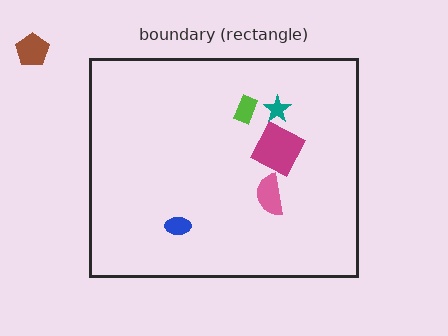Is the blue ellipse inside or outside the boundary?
Inside.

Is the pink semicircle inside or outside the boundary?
Inside.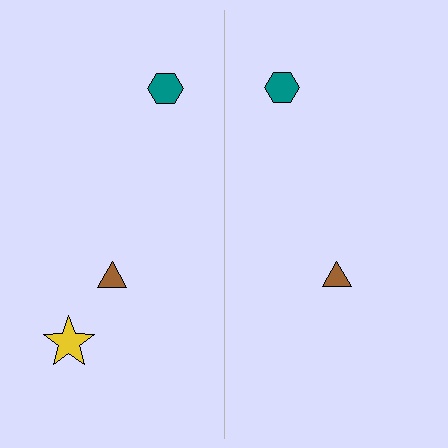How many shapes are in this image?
There are 5 shapes in this image.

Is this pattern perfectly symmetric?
No, the pattern is not perfectly symmetric. A yellow star is missing from the right side.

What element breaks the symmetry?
A yellow star is missing from the right side.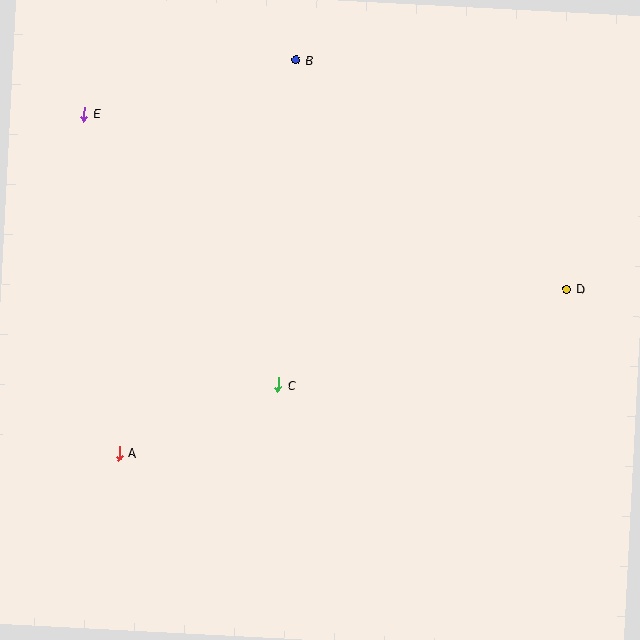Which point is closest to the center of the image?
Point C at (278, 385) is closest to the center.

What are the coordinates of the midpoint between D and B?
The midpoint between D and B is at (431, 175).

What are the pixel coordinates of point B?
Point B is at (296, 60).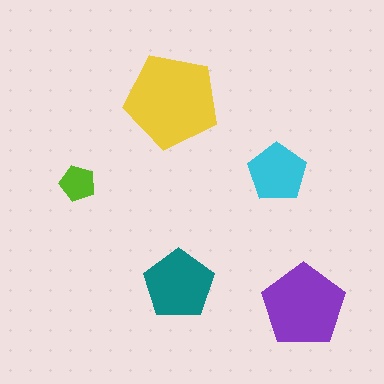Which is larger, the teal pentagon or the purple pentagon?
The purple one.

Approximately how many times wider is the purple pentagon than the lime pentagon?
About 2.5 times wider.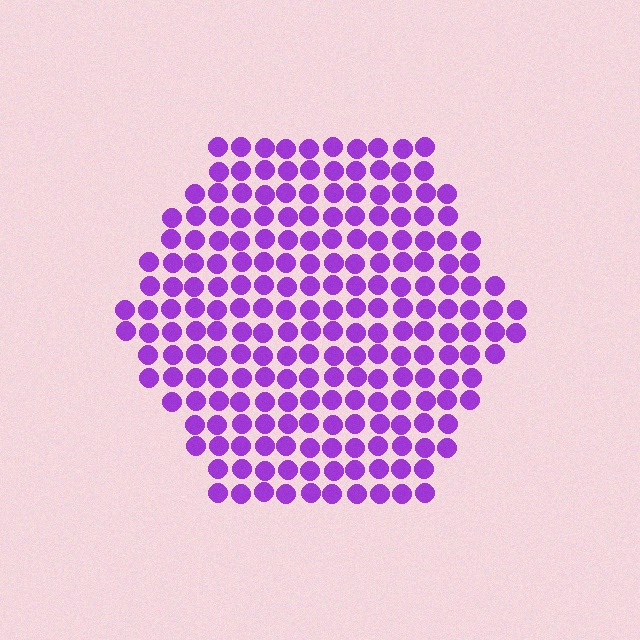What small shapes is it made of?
It is made of small circles.